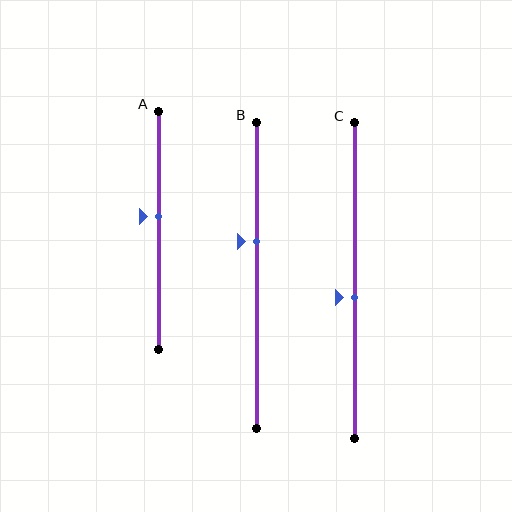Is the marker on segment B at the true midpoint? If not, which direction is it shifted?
No, the marker on segment B is shifted upward by about 11% of the segment length.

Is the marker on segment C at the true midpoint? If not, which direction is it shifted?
No, the marker on segment C is shifted downward by about 5% of the segment length.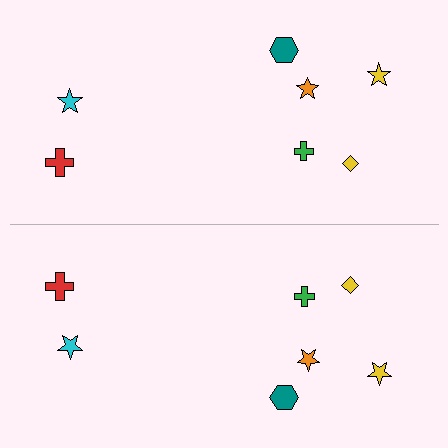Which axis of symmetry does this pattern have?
The pattern has a horizontal axis of symmetry running through the center of the image.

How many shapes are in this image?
There are 14 shapes in this image.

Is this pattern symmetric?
Yes, this pattern has bilateral (reflection) symmetry.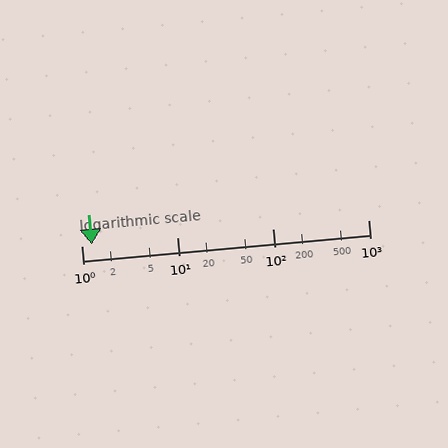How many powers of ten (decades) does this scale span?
The scale spans 3 decades, from 1 to 1000.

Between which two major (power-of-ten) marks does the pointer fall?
The pointer is between 1 and 10.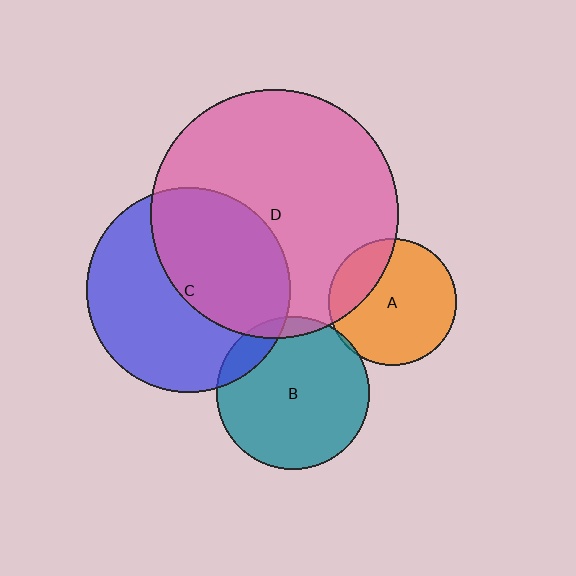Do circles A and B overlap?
Yes.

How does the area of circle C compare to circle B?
Approximately 1.8 times.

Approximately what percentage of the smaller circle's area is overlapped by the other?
Approximately 5%.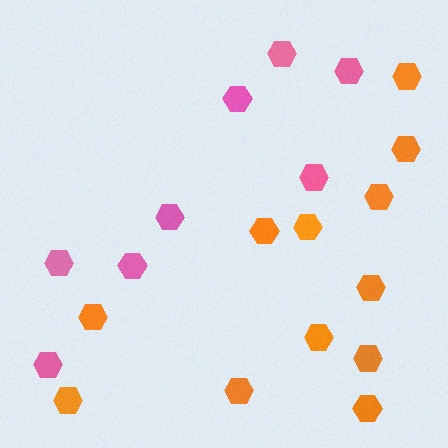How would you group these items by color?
There are 2 groups: one group of orange hexagons (12) and one group of pink hexagons (8).